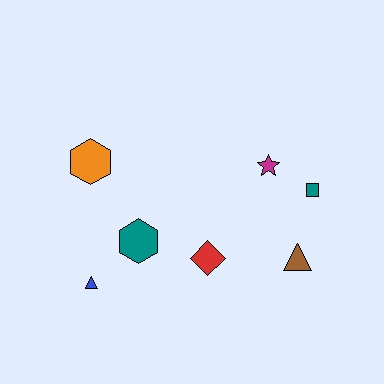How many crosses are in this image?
There are no crosses.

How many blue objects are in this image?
There is 1 blue object.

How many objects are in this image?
There are 7 objects.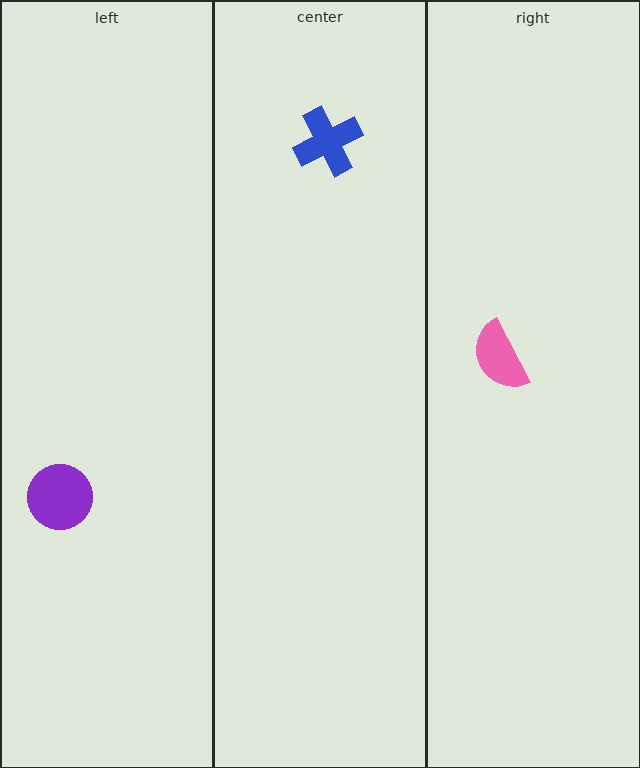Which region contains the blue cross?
The center region.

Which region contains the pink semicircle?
The right region.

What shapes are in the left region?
The purple circle.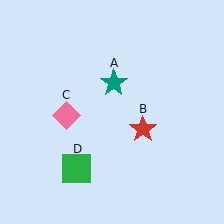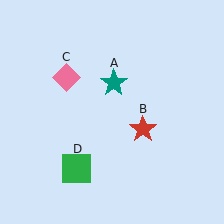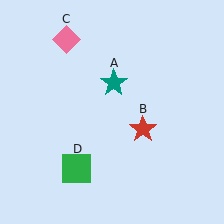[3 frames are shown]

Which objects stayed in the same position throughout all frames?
Teal star (object A) and red star (object B) and green square (object D) remained stationary.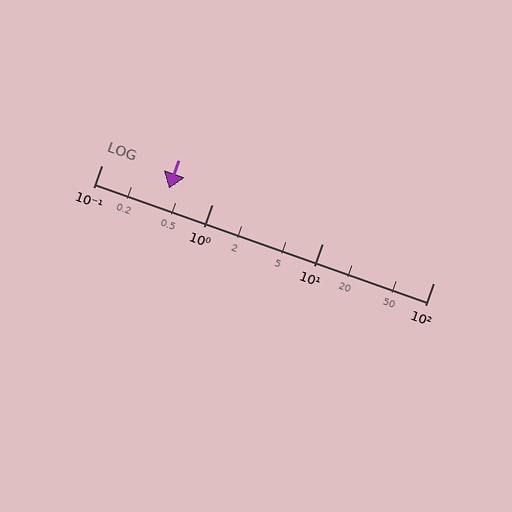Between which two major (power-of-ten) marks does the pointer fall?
The pointer is between 0.1 and 1.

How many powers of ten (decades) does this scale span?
The scale spans 3 decades, from 0.1 to 100.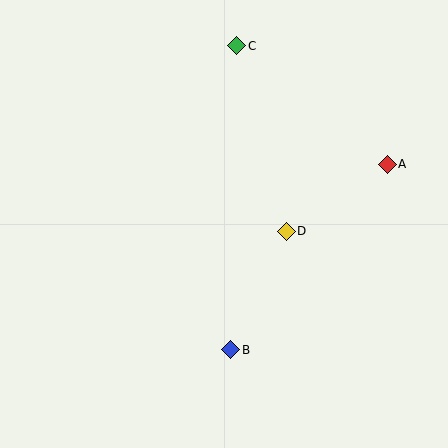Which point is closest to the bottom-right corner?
Point B is closest to the bottom-right corner.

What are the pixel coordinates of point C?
Point C is at (237, 46).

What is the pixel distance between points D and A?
The distance between D and A is 121 pixels.